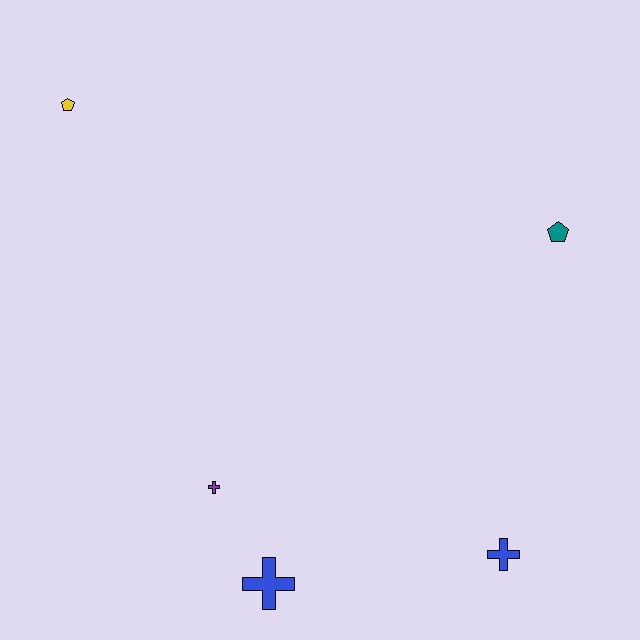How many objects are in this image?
There are 5 objects.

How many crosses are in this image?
There are 3 crosses.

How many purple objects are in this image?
There is 1 purple object.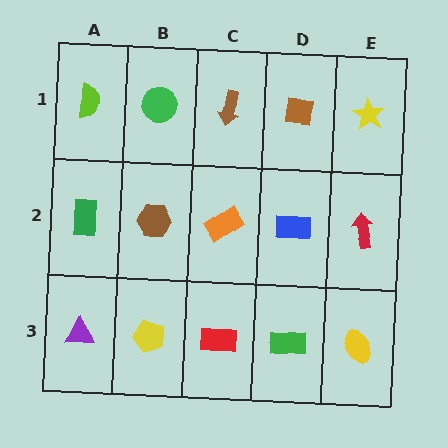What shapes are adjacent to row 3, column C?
An orange rectangle (row 2, column C), a yellow pentagon (row 3, column B), a green rectangle (row 3, column D).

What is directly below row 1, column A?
A green rectangle.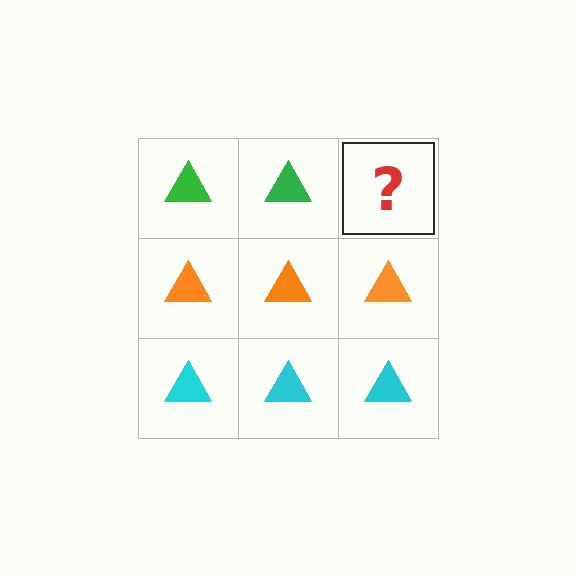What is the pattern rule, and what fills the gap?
The rule is that each row has a consistent color. The gap should be filled with a green triangle.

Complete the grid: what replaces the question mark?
The question mark should be replaced with a green triangle.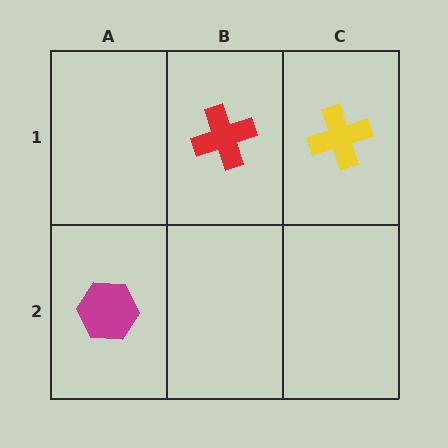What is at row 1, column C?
A yellow cross.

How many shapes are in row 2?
1 shape.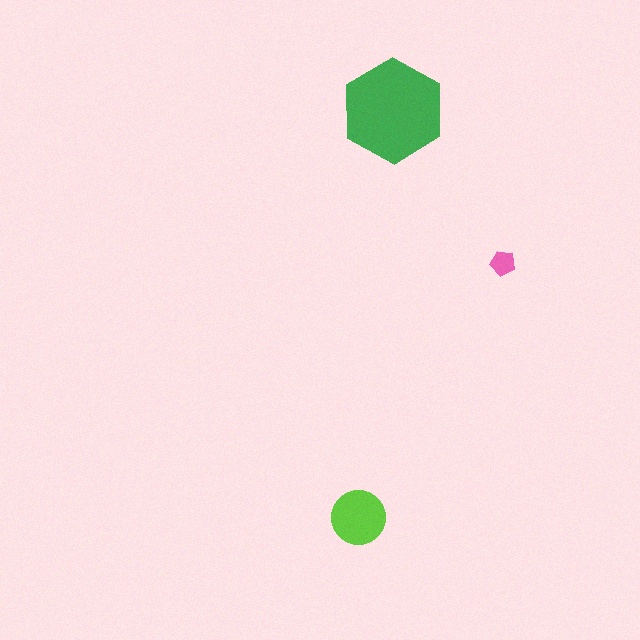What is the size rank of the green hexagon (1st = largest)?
1st.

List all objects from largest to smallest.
The green hexagon, the lime circle, the pink pentagon.